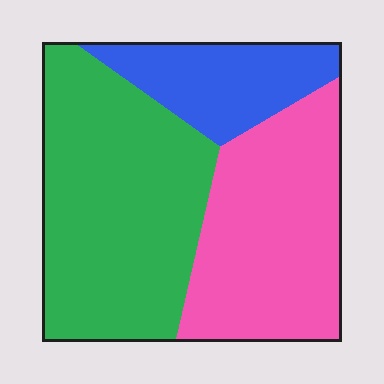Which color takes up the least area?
Blue, at roughly 20%.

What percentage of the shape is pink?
Pink takes up between a quarter and a half of the shape.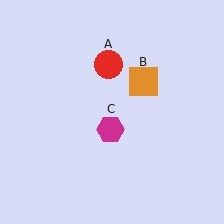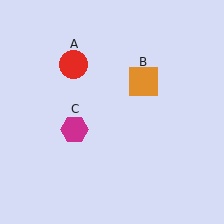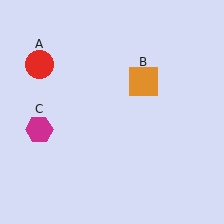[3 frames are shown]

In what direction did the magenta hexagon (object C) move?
The magenta hexagon (object C) moved left.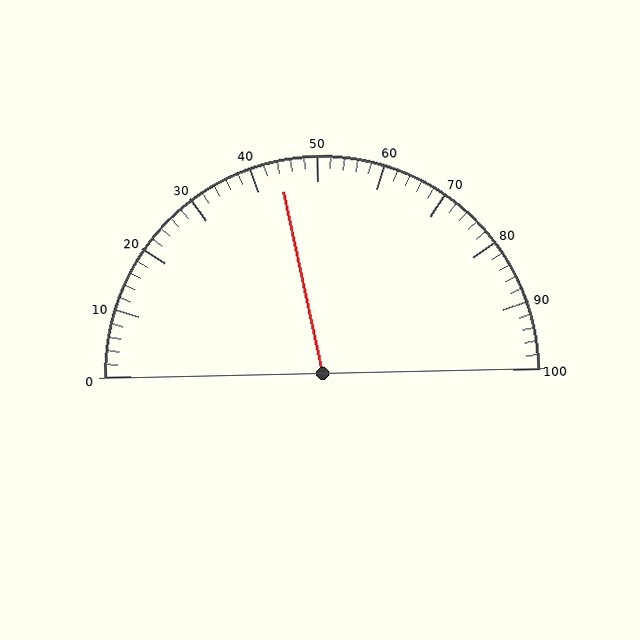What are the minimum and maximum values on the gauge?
The gauge ranges from 0 to 100.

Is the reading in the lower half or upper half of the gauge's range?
The reading is in the lower half of the range (0 to 100).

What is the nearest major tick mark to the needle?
The nearest major tick mark is 40.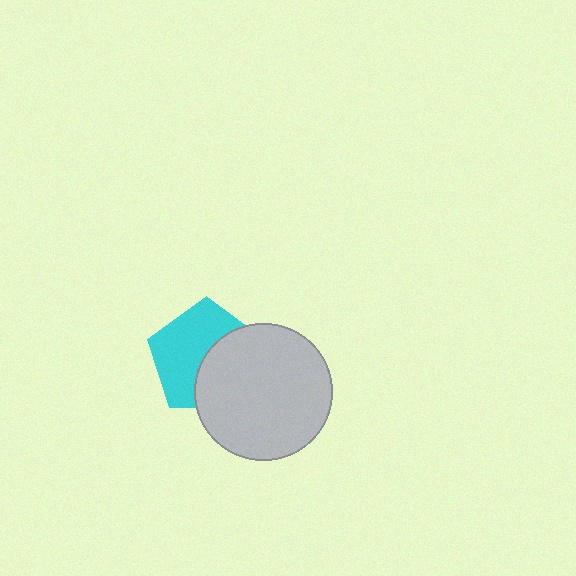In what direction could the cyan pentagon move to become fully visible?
The cyan pentagon could move toward the upper-left. That would shift it out from behind the light gray circle entirely.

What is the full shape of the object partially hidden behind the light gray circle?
The partially hidden object is a cyan pentagon.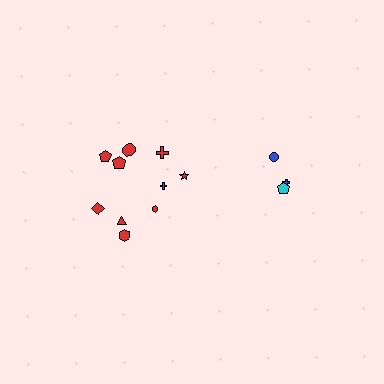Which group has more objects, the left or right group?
The left group.